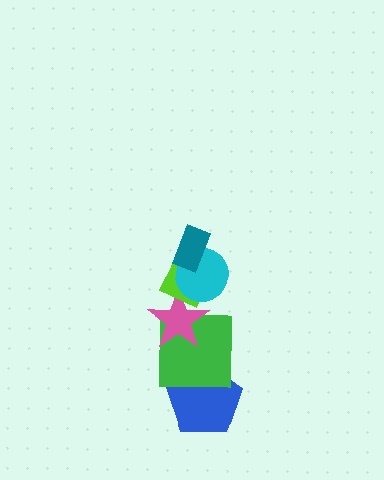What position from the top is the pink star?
The pink star is 4th from the top.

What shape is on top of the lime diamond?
The cyan circle is on top of the lime diamond.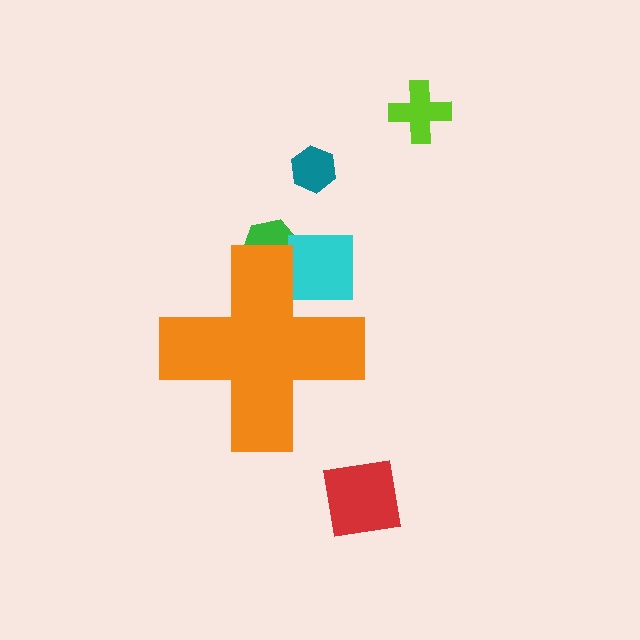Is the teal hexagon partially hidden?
No, the teal hexagon is fully visible.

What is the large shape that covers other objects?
An orange cross.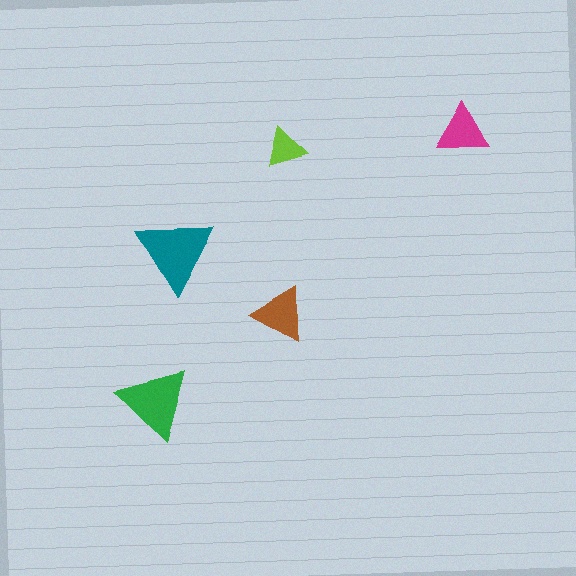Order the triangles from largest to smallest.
the teal one, the green one, the brown one, the magenta one, the lime one.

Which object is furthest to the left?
The green triangle is leftmost.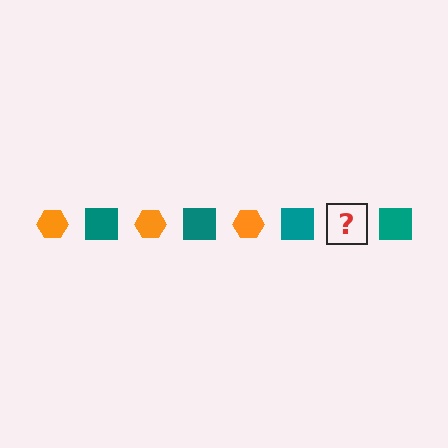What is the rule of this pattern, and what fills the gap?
The rule is that the pattern alternates between orange hexagon and teal square. The gap should be filled with an orange hexagon.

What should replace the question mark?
The question mark should be replaced with an orange hexagon.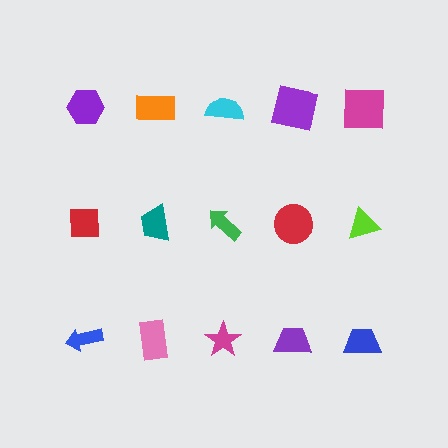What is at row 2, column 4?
A red circle.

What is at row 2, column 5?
A lime triangle.